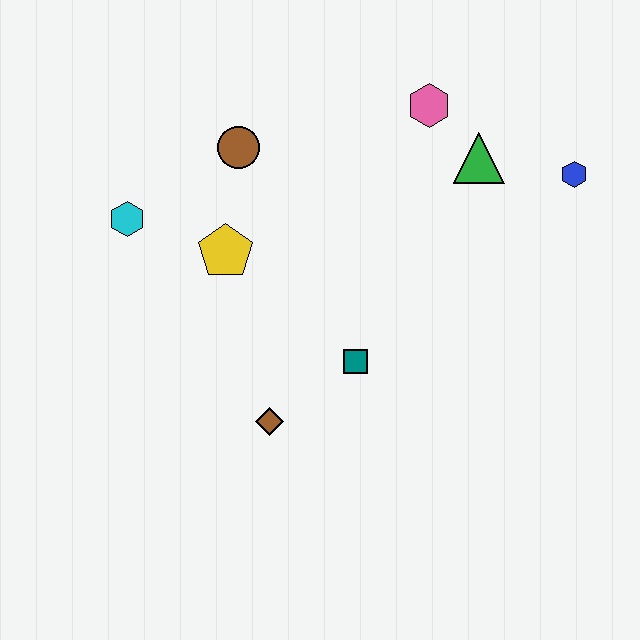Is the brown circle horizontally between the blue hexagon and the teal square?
No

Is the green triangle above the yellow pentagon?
Yes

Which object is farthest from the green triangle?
The cyan hexagon is farthest from the green triangle.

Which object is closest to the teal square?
The brown diamond is closest to the teal square.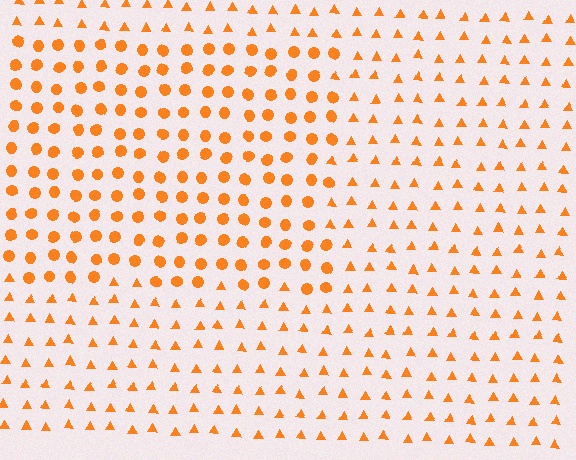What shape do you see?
I see a rectangle.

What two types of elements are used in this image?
The image uses circles inside the rectangle region and triangles outside it.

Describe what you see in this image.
The image is filled with small orange elements arranged in a uniform grid. A rectangle-shaped region contains circles, while the surrounding area contains triangles. The boundary is defined purely by the change in element shape.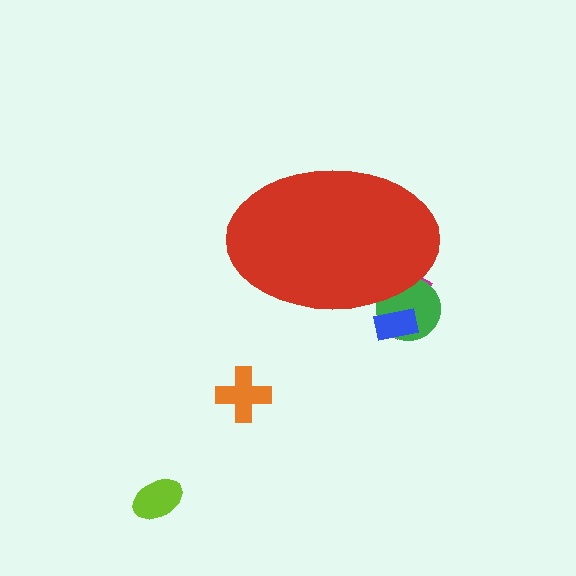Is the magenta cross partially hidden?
Yes, the magenta cross is partially hidden behind the red ellipse.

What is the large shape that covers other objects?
A red ellipse.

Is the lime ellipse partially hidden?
No, the lime ellipse is fully visible.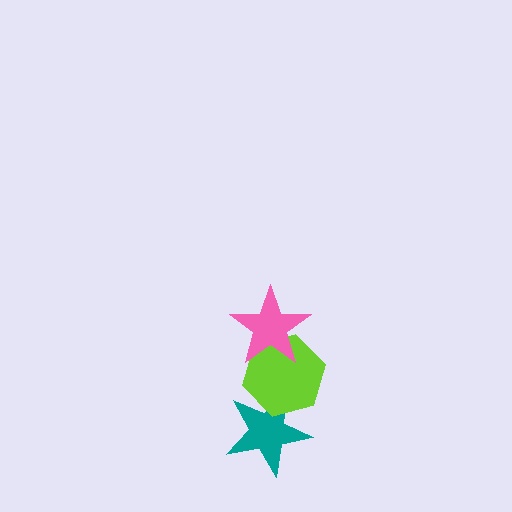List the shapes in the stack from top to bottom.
From top to bottom: the pink star, the lime hexagon, the teal star.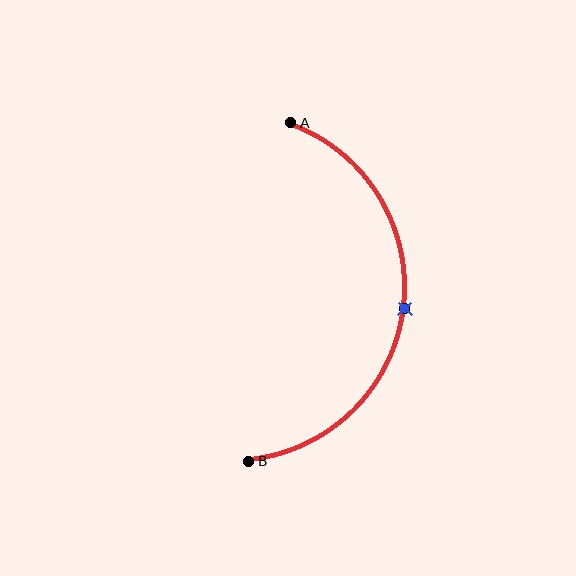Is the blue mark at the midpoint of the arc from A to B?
Yes. The blue mark lies on the arc at equal arc-length from both A and B — it is the arc midpoint.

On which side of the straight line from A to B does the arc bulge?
The arc bulges to the right of the straight line connecting A and B.